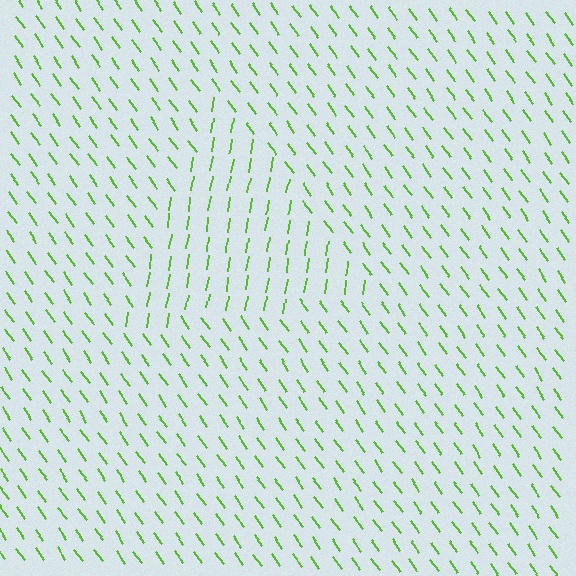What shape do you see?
I see a triangle.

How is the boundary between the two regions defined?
The boundary is defined purely by a change in line orientation (approximately 45 degrees difference). All lines are the same color and thickness.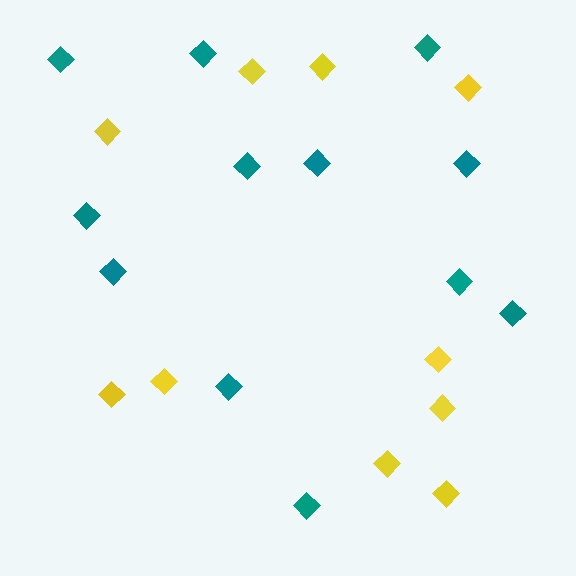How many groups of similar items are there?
There are 2 groups: one group of teal diamonds (12) and one group of yellow diamonds (10).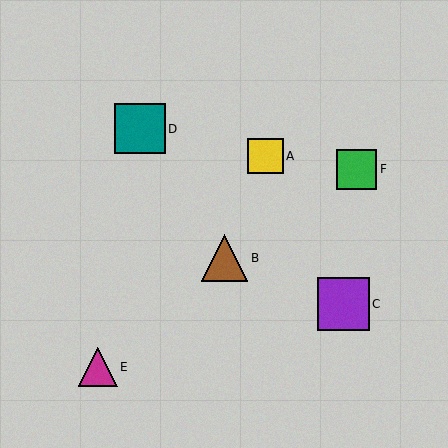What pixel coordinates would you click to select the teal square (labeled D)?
Click at (140, 129) to select the teal square D.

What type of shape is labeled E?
Shape E is a magenta triangle.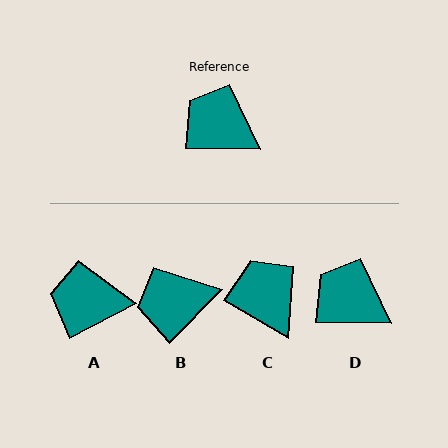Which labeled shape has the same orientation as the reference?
D.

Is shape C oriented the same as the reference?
No, it is off by about 30 degrees.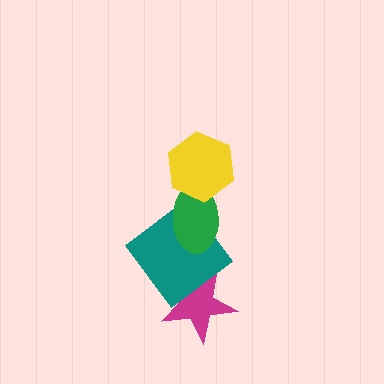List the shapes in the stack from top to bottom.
From top to bottom: the yellow hexagon, the green ellipse, the teal diamond, the magenta star.